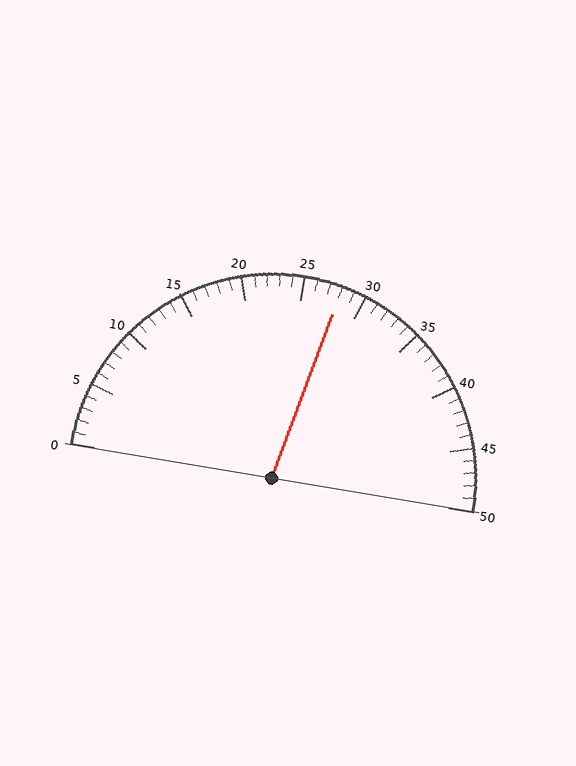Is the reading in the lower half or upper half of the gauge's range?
The reading is in the upper half of the range (0 to 50).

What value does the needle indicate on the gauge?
The needle indicates approximately 28.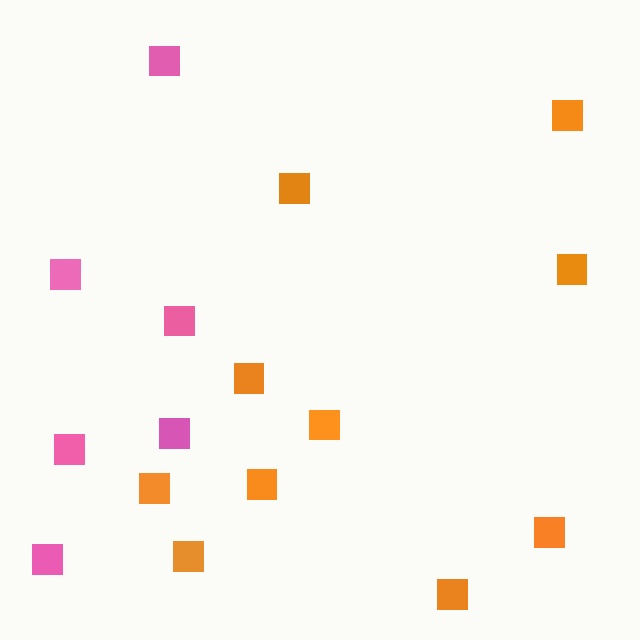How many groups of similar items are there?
There are 2 groups: one group of pink squares (6) and one group of orange squares (10).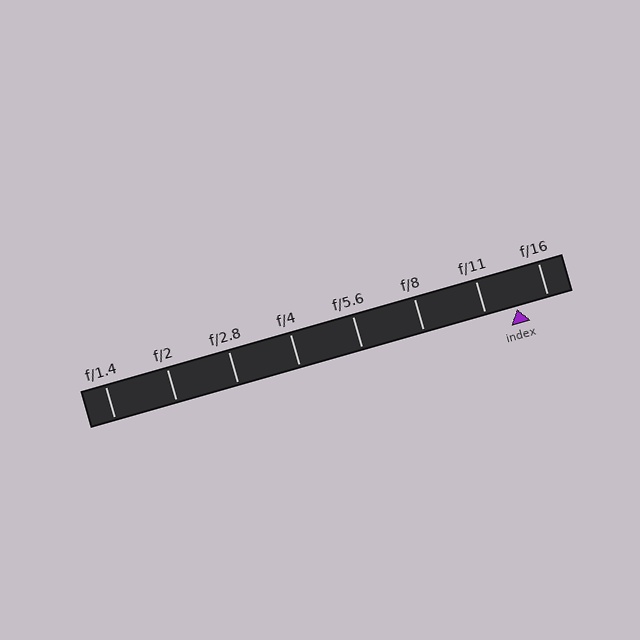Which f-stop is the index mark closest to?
The index mark is closest to f/11.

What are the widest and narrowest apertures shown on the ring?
The widest aperture shown is f/1.4 and the narrowest is f/16.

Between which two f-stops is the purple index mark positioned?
The index mark is between f/11 and f/16.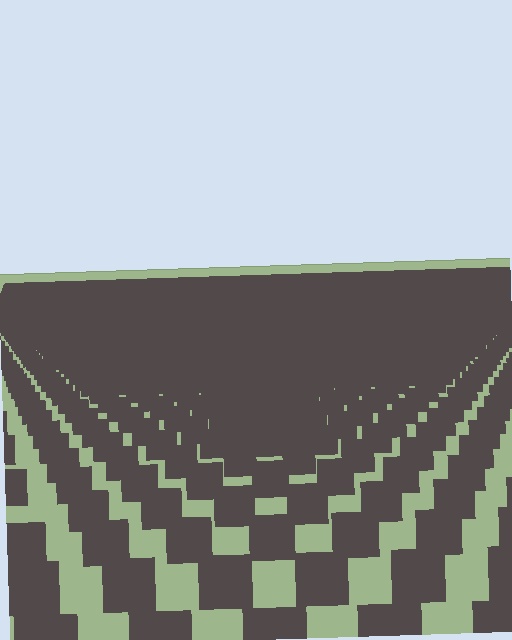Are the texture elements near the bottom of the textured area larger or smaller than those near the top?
Larger. Near the bottom, elements are closer to the viewer and appear at a bigger on-screen size.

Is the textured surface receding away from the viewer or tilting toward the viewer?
The surface is receding away from the viewer. Texture elements get smaller and denser toward the top.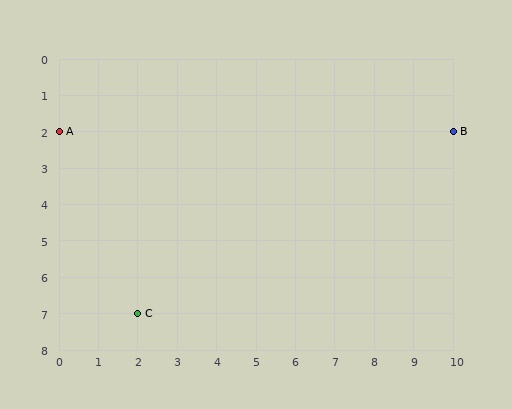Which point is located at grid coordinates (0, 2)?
Point A is at (0, 2).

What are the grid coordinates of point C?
Point C is at grid coordinates (2, 7).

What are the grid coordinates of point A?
Point A is at grid coordinates (0, 2).